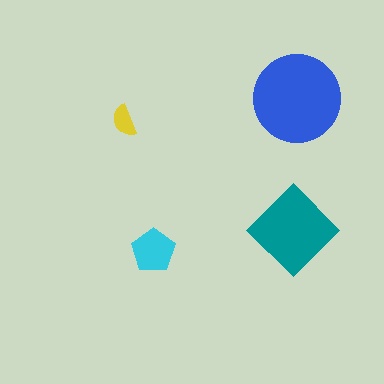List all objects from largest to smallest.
The blue circle, the teal diamond, the cyan pentagon, the yellow semicircle.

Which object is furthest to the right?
The blue circle is rightmost.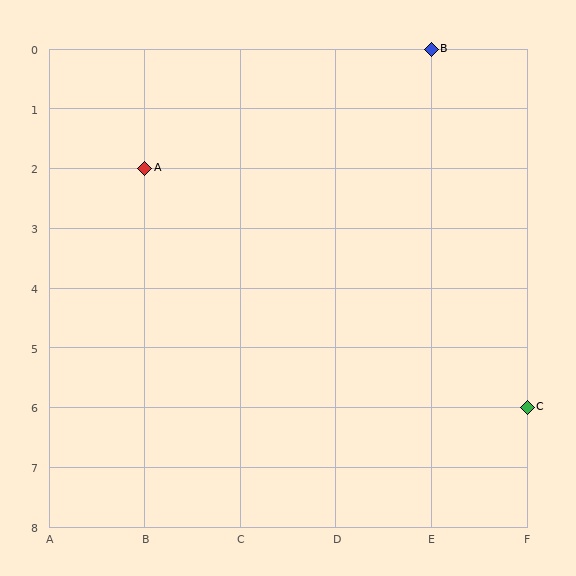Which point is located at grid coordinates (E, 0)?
Point B is at (E, 0).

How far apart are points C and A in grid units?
Points C and A are 4 columns and 4 rows apart (about 5.7 grid units diagonally).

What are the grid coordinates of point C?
Point C is at grid coordinates (F, 6).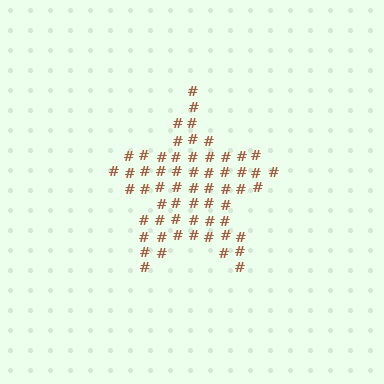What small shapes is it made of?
It is made of small hash symbols.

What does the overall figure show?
The overall figure shows a star.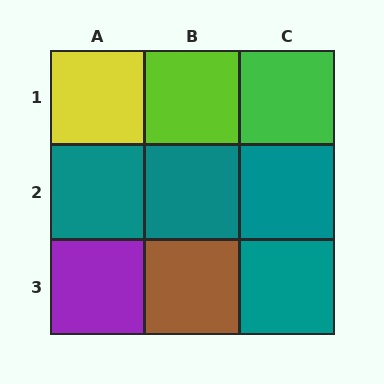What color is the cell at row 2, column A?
Teal.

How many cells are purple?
1 cell is purple.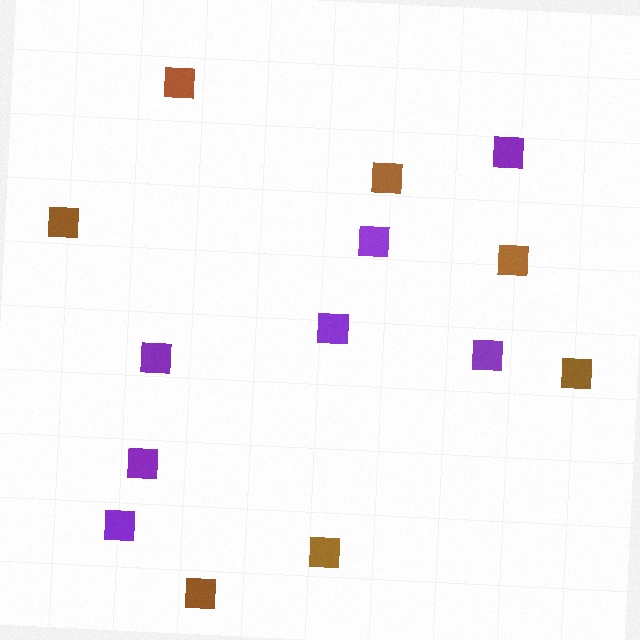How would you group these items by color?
There are 2 groups: one group of purple squares (7) and one group of brown squares (7).